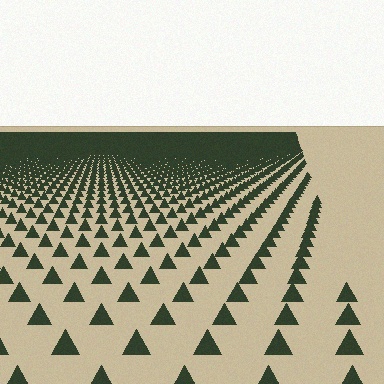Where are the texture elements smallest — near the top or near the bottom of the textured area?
Near the top.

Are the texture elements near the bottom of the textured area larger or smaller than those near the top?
Larger. Near the bottom, elements are closer to the viewer and appear at a bigger on-screen size.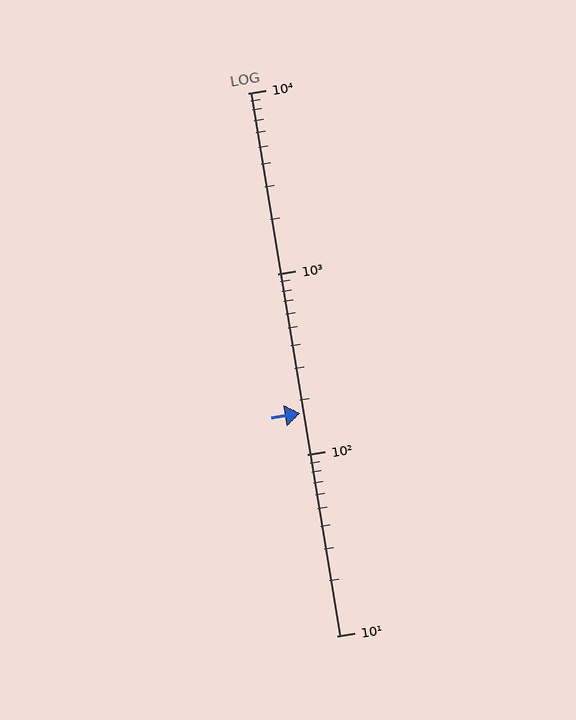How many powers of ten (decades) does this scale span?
The scale spans 3 decades, from 10 to 10000.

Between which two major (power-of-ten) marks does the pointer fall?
The pointer is between 100 and 1000.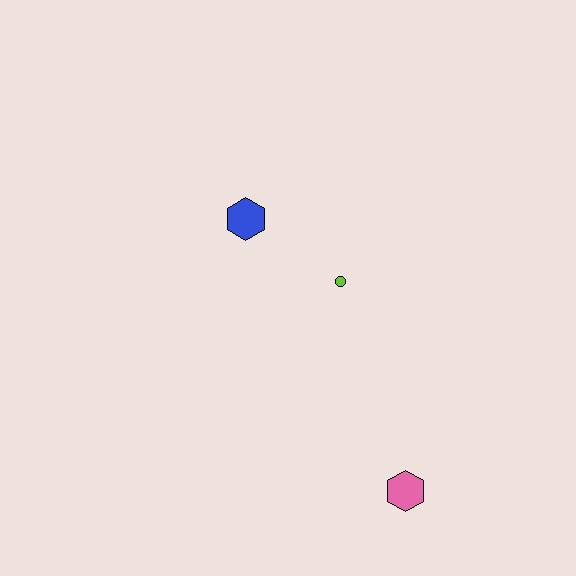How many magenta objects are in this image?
There are no magenta objects.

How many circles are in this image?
There is 1 circle.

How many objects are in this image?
There are 3 objects.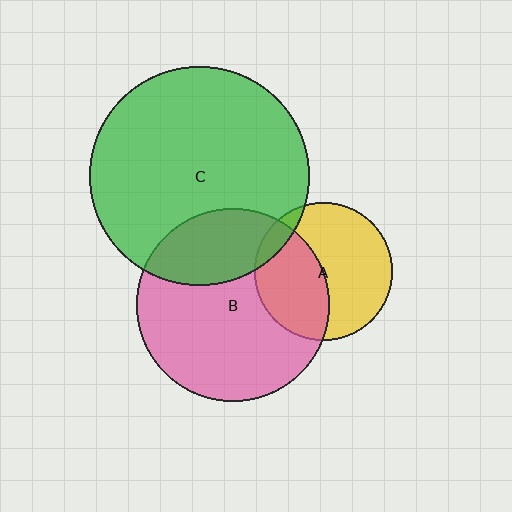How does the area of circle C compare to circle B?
Approximately 1.3 times.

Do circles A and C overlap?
Yes.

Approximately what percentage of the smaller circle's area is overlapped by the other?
Approximately 10%.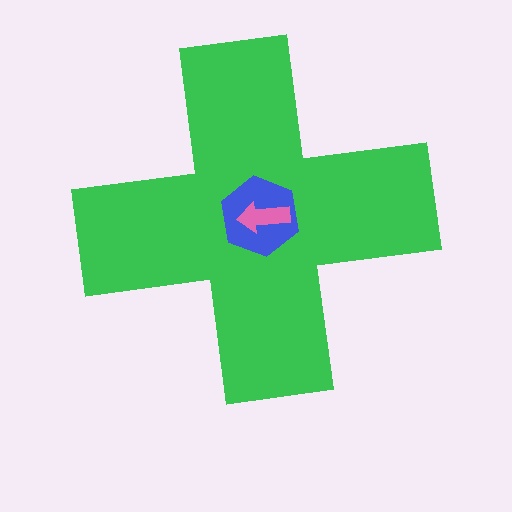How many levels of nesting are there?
3.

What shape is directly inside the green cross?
The blue hexagon.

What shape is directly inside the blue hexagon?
The pink arrow.